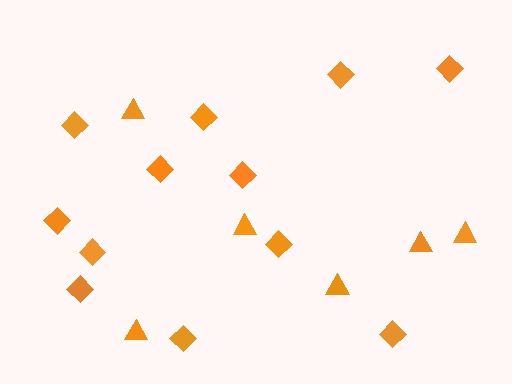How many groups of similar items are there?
There are 2 groups: one group of diamonds (12) and one group of triangles (6).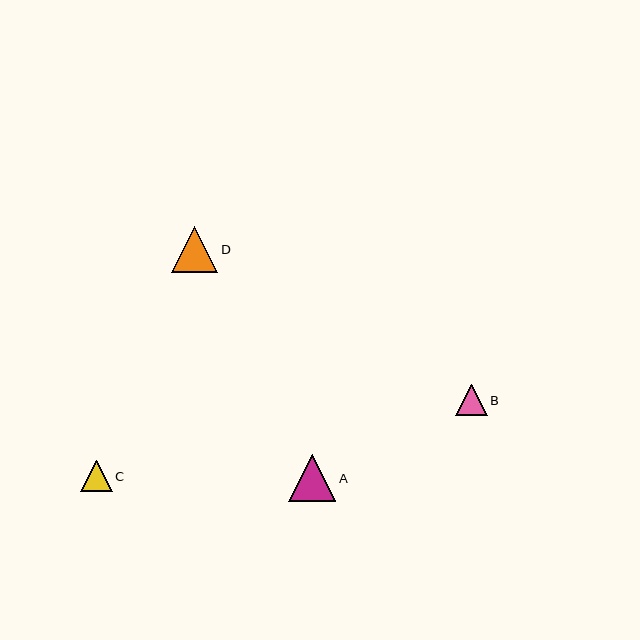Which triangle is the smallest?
Triangle B is the smallest with a size of approximately 32 pixels.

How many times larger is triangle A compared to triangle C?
Triangle A is approximately 1.5 times the size of triangle C.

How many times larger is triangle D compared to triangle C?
Triangle D is approximately 1.5 times the size of triangle C.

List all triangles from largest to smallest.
From largest to smallest: A, D, C, B.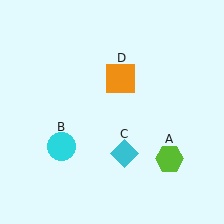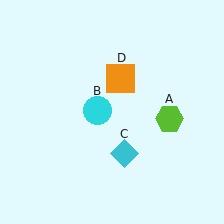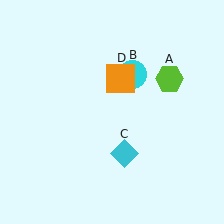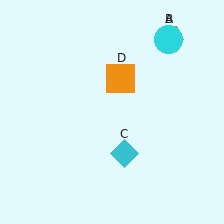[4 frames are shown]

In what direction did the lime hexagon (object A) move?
The lime hexagon (object A) moved up.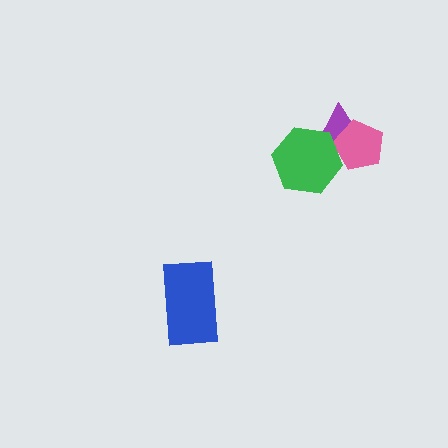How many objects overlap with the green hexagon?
2 objects overlap with the green hexagon.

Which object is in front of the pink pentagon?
The green hexagon is in front of the pink pentagon.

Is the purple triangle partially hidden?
Yes, it is partially covered by another shape.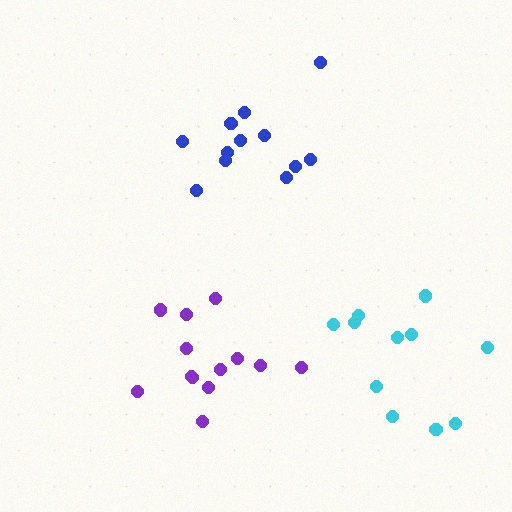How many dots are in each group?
Group 1: 13 dots, Group 2: 12 dots, Group 3: 11 dots (36 total).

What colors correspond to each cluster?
The clusters are colored: purple, blue, cyan.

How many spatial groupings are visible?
There are 3 spatial groupings.